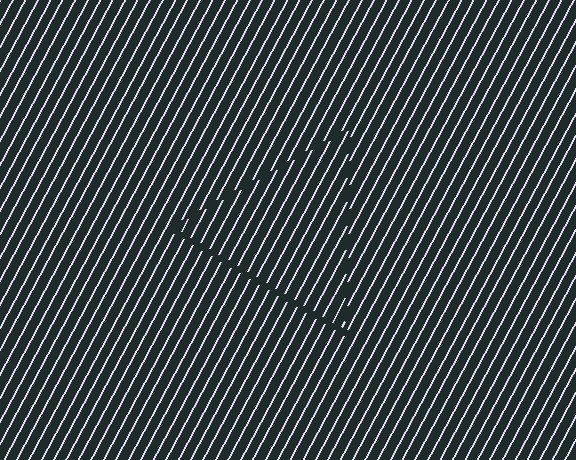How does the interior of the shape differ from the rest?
The interior of the shape contains the same grating, shifted by half a period — the contour is defined by the phase discontinuity where line-ends from the inner and outer gratings abut.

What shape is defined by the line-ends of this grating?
An illusory triangle. The interior of the shape contains the same grating, shifted by half a period — the contour is defined by the phase discontinuity where line-ends from the inner and outer gratings abut.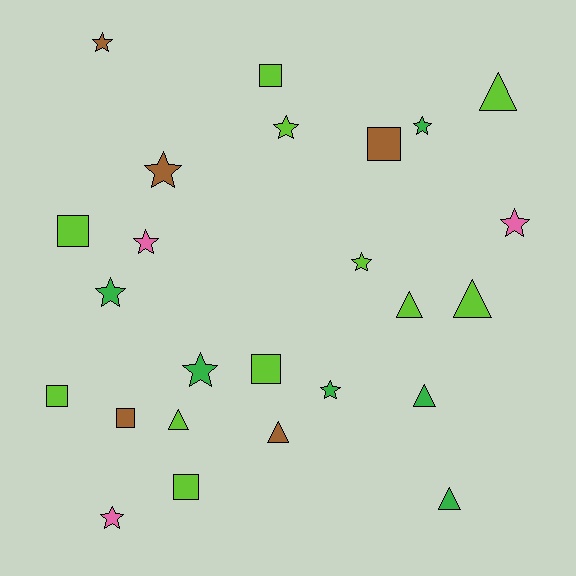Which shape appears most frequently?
Star, with 11 objects.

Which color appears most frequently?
Lime, with 11 objects.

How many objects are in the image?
There are 25 objects.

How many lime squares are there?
There are 5 lime squares.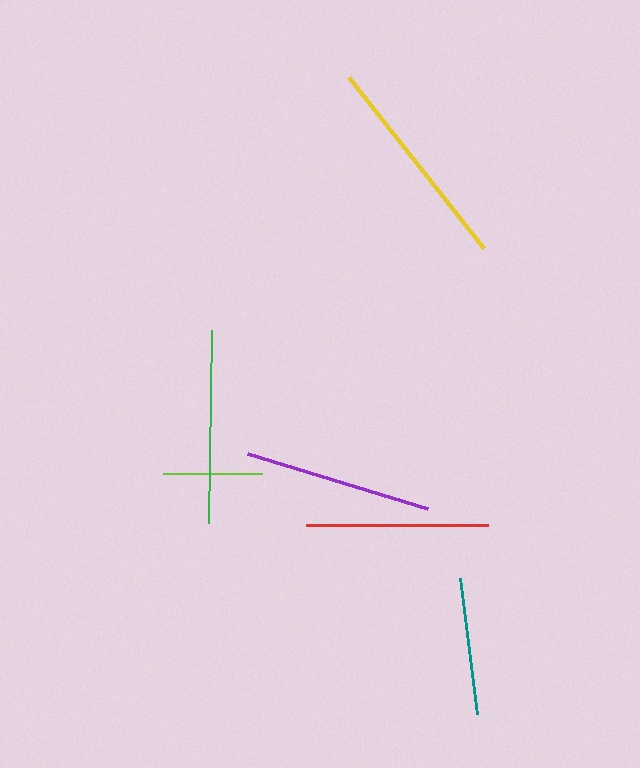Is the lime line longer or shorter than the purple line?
The purple line is longer than the lime line.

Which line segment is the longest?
The yellow line is the longest at approximately 218 pixels.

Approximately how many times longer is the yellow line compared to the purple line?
The yellow line is approximately 1.2 times the length of the purple line.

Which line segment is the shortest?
The lime line is the shortest at approximately 99 pixels.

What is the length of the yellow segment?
The yellow segment is approximately 218 pixels long.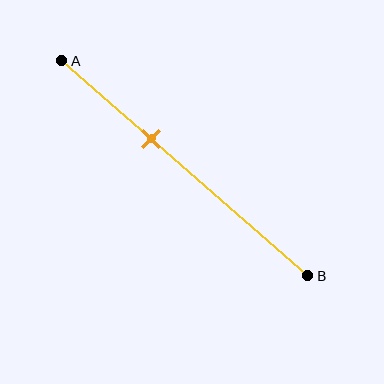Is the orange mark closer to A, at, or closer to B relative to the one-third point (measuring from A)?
The orange mark is closer to point B than the one-third point of segment AB.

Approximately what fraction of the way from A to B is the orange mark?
The orange mark is approximately 35% of the way from A to B.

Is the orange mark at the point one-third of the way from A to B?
No, the mark is at about 35% from A, not at the 33% one-third point.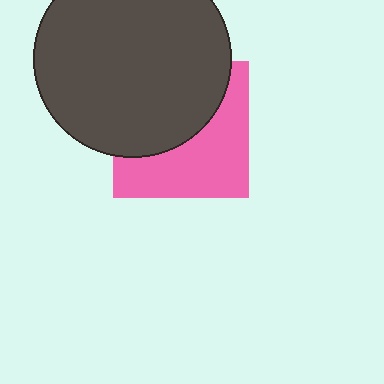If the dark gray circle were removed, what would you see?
You would see the complete pink square.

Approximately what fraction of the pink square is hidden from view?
Roughly 50% of the pink square is hidden behind the dark gray circle.